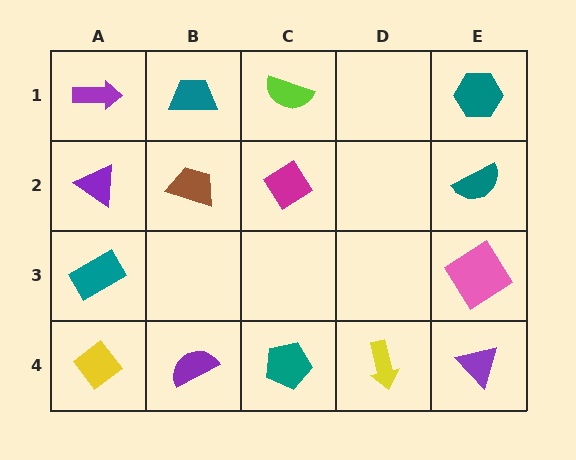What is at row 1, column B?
A teal trapezoid.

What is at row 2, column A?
A purple triangle.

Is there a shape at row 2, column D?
No, that cell is empty.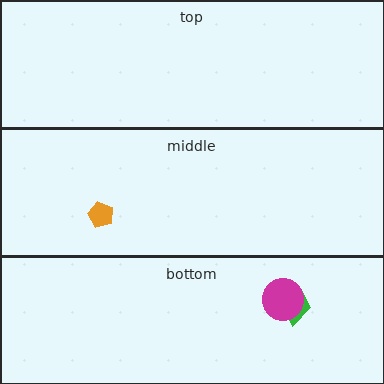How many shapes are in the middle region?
1.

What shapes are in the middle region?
The orange pentagon.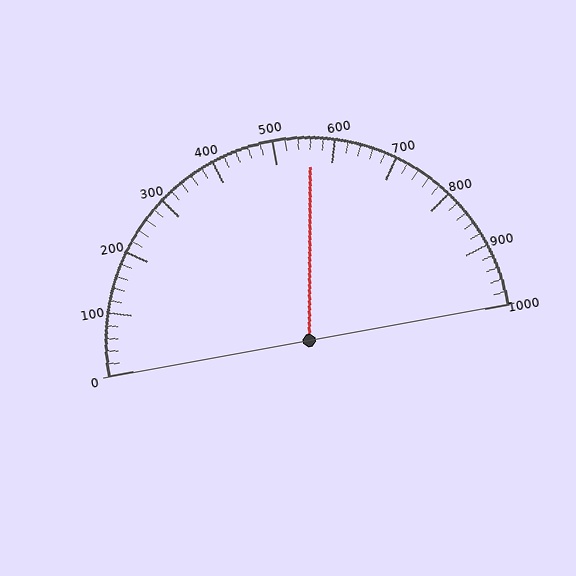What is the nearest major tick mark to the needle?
The nearest major tick mark is 600.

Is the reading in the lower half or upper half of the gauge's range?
The reading is in the upper half of the range (0 to 1000).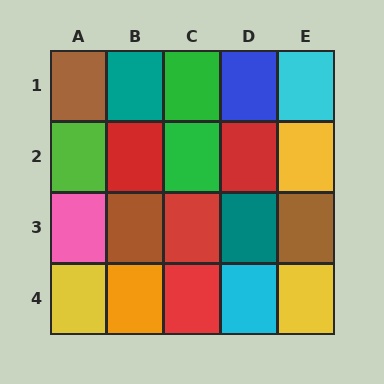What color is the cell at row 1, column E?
Cyan.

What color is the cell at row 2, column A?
Lime.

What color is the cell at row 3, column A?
Pink.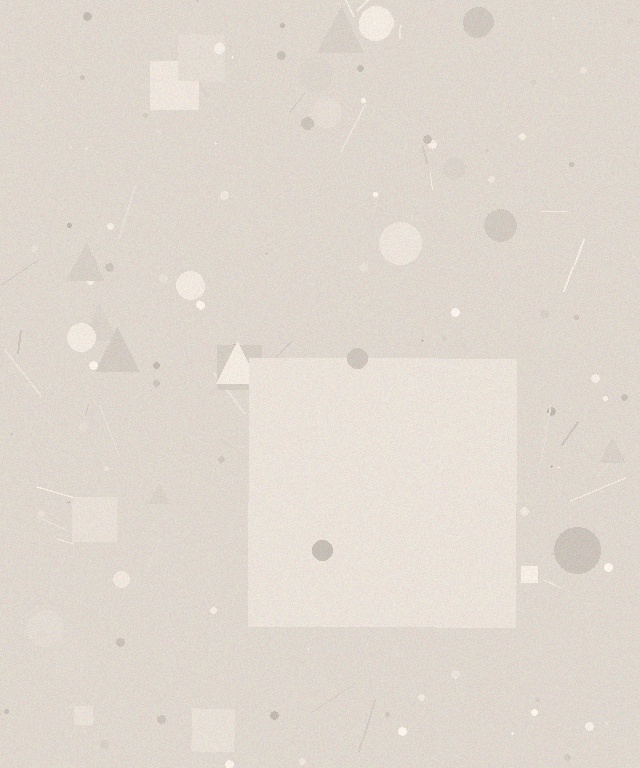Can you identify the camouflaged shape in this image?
The camouflaged shape is a square.